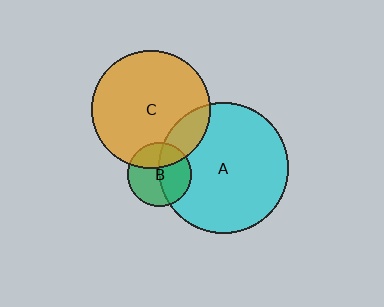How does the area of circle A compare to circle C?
Approximately 1.2 times.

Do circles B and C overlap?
Yes.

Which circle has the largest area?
Circle A (cyan).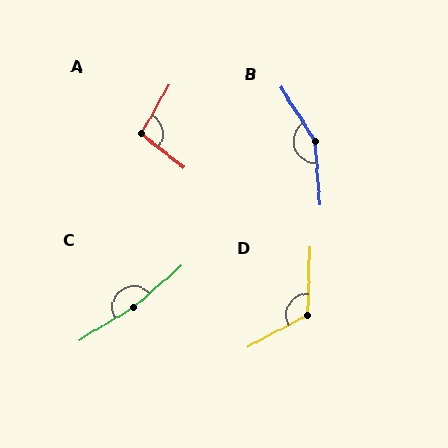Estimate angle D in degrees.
Approximately 120 degrees.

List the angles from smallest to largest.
A (99°), D (120°), B (152°), C (170°).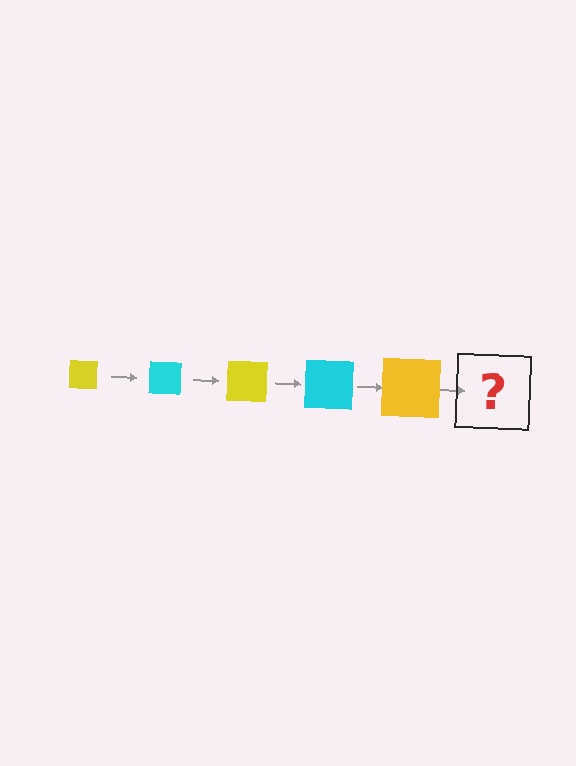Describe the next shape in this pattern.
It should be a cyan square, larger than the previous one.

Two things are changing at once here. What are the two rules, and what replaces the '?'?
The two rules are that the square grows larger each step and the color cycles through yellow and cyan. The '?' should be a cyan square, larger than the previous one.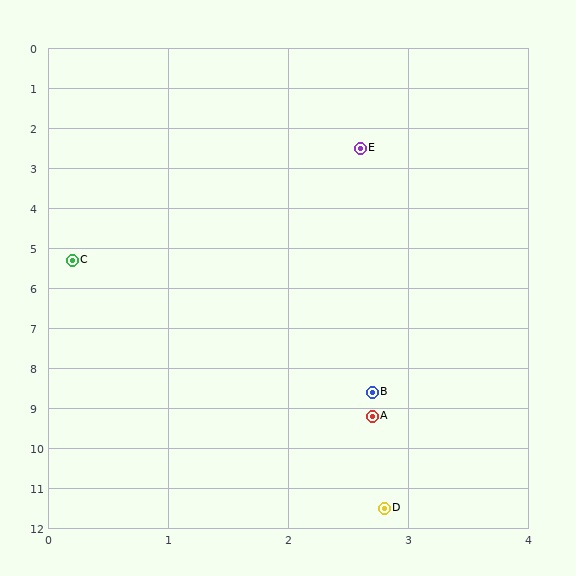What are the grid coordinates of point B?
Point B is at approximately (2.7, 8.6).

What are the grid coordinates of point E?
Point E is at approximately (2.6, 2.5).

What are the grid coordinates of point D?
Point D is at approximately (2.8, 11.5).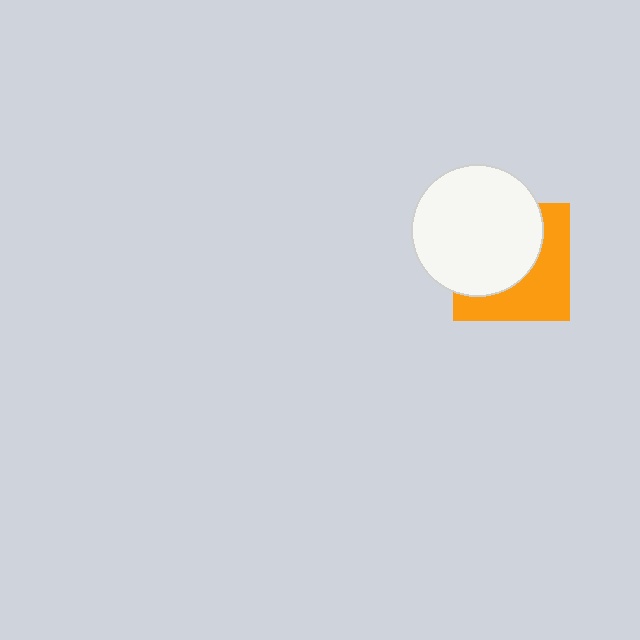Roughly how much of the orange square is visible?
About half of it is visible (roughly 46%).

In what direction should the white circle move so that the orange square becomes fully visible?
The white circle should move toward the upper-left. That is the shortest direction to clear the overlap and leave the orange square fully visible.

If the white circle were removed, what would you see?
You would see the complete orange square.